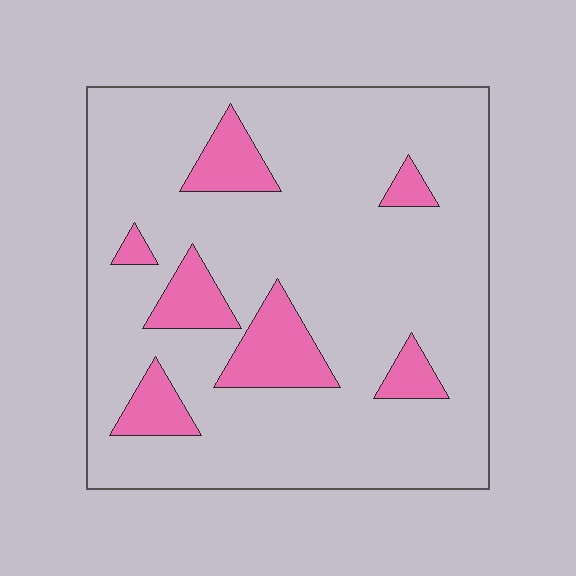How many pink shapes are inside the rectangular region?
7.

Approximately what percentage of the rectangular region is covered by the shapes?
Approximately 15%.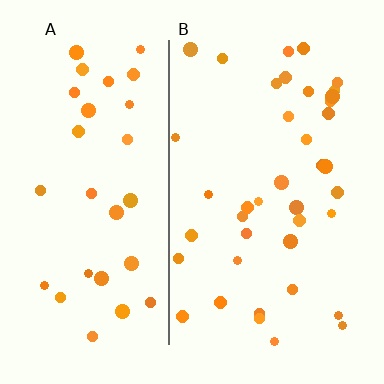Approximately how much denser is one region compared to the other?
Approximately 1.3× — region B over region A.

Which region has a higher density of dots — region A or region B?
B (the right).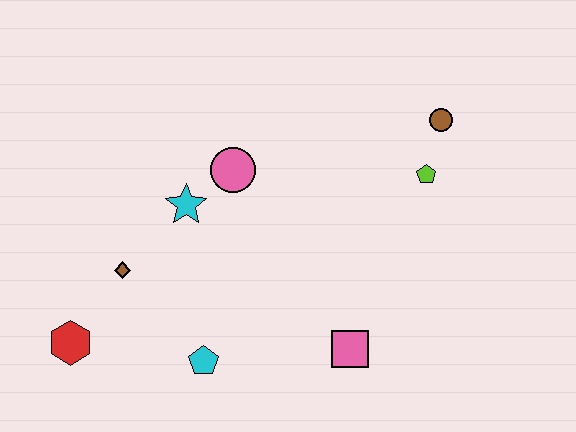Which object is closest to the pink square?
The cyan pentagon is closest to the pink square.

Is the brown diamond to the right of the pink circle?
No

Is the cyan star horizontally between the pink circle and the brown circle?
No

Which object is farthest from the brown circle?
The red hexagon is farthest from the brown circle.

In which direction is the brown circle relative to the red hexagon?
The brown circle is to the right of the red hexagon.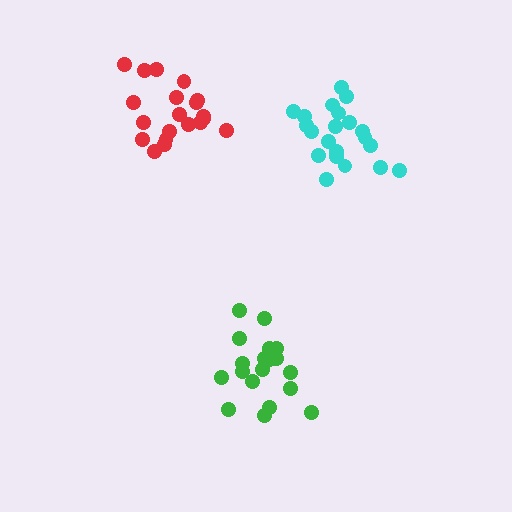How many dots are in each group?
Group 1: 21 dots, Group 2: 20 dots, Group 3: 19 dots (60 total).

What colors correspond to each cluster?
The clusters are colored: cyan, red, green.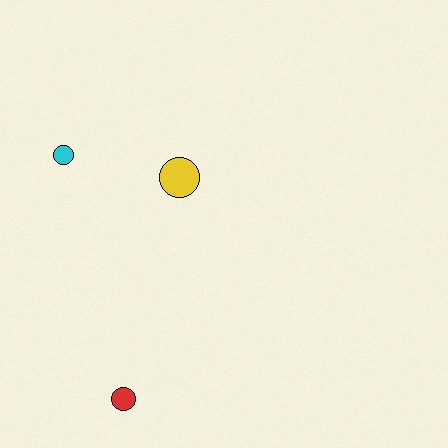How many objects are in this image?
There are 3 objects.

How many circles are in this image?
There are 3 circles.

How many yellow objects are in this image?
There is 1 yellow object.